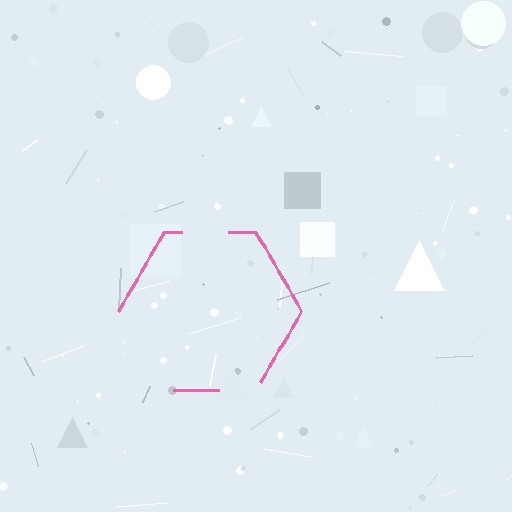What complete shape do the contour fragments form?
The contour fragments form a hexagon.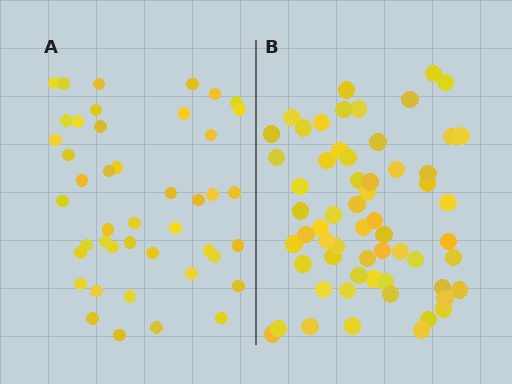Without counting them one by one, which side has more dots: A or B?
Region B (the right region) has more dots.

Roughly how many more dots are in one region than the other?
Region B has approximately 15 more dots than region A.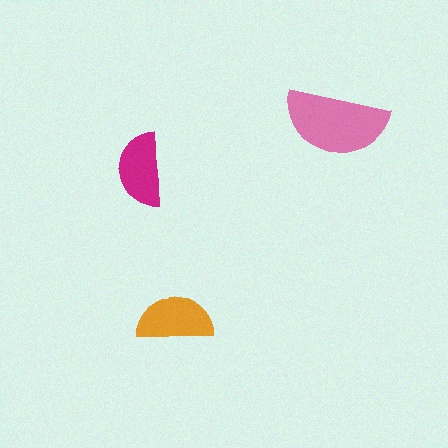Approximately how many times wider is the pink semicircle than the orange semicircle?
About 1.5 times wider.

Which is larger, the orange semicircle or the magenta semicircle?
The orange one.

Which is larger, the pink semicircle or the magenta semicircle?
The pink one.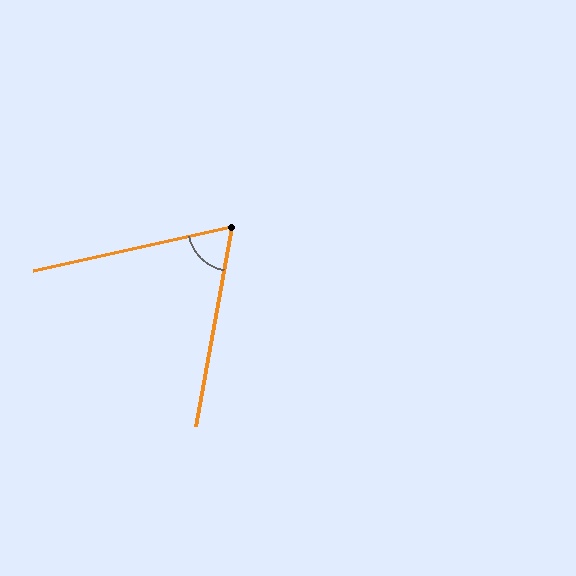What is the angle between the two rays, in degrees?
Approximately 67 degrees.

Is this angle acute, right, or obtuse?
It is acute.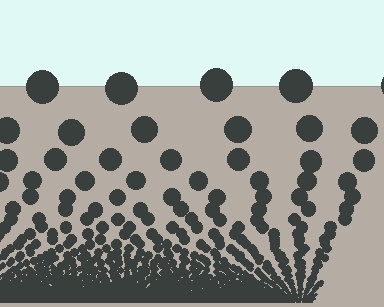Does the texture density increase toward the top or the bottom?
Density increases toward the bottom.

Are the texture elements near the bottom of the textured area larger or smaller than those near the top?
Smaller. The gradient is inverted — elements near the bottom are smaller and denser.